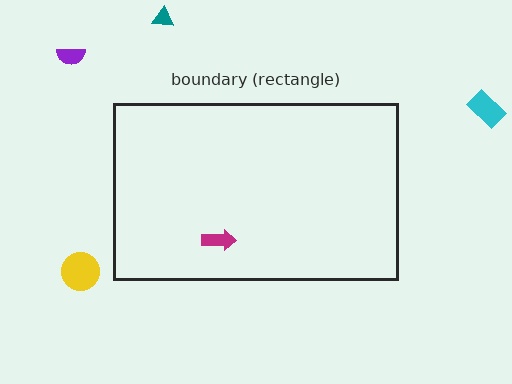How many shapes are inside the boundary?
1 inside, 4 outside.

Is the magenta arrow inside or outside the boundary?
Inside.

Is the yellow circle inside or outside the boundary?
Outside.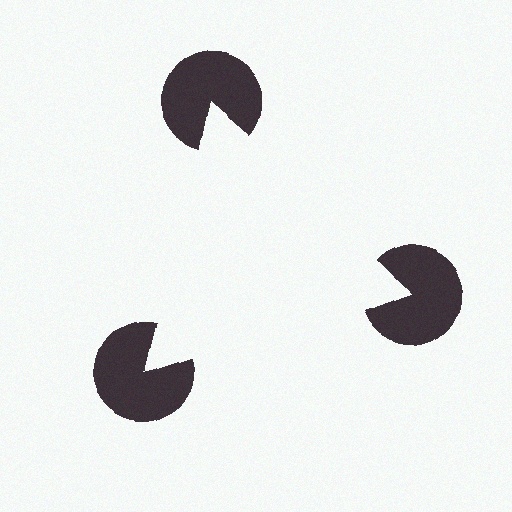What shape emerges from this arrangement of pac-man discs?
An illusory triangle — its edges are inferred from the aligned wedge cuts in the pac-man discs, not physically drawn.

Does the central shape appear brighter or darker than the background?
It typically appears slightly brighter than the background, even though no actual brightness change is drawn.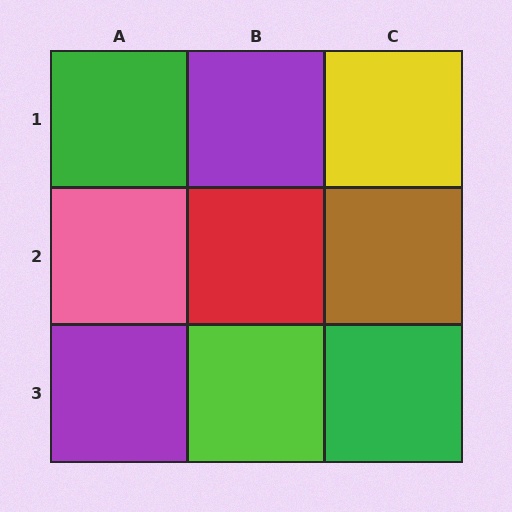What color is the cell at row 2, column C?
Brown.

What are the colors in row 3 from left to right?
Purple, lime, green.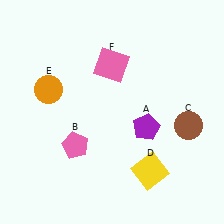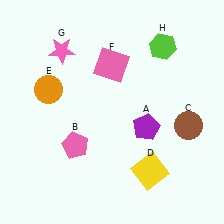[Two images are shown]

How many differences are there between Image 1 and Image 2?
There are 2 differences between the two images.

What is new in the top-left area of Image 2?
A pink star (G) was added in the top-left area of Image 2.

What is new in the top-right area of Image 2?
A lime hexagon (H) was added in the top-right area of Image 2.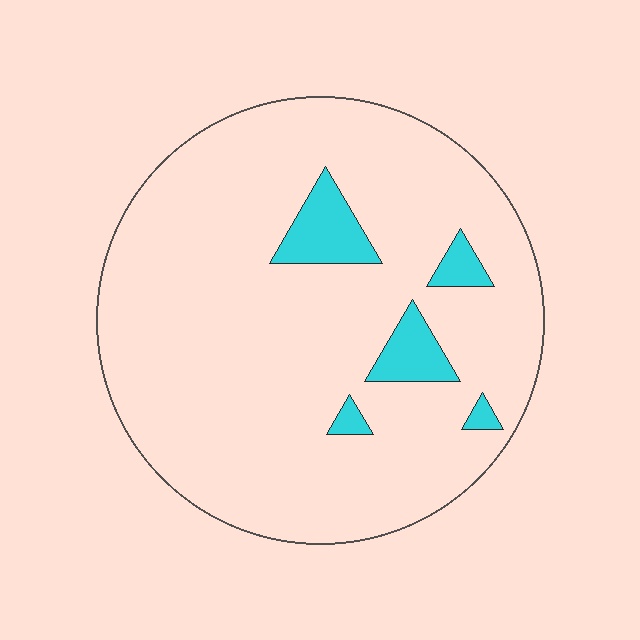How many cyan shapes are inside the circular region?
5.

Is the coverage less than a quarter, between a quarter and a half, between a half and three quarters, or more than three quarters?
Less than a quarter.